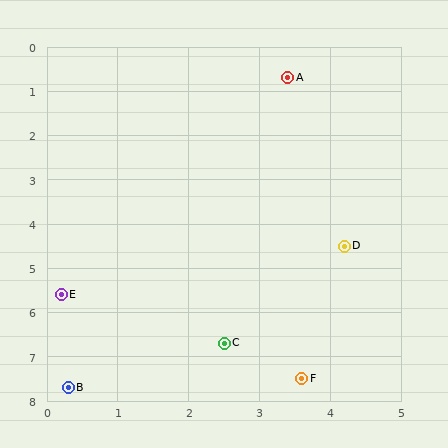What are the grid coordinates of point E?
Point E is at approximately (0.2, 5.6).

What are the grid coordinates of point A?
Point A is at approximately (3.4, 0.7).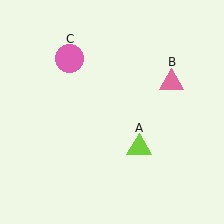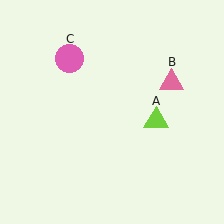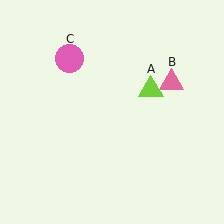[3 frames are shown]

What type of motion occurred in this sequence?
The lime triangle (object A) rotated counterclockwise around the center of the scene.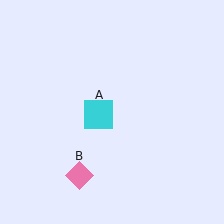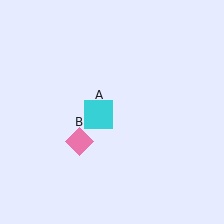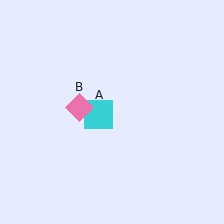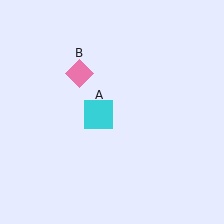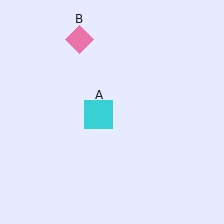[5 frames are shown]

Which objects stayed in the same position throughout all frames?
Cyan square (object A) remained stationary.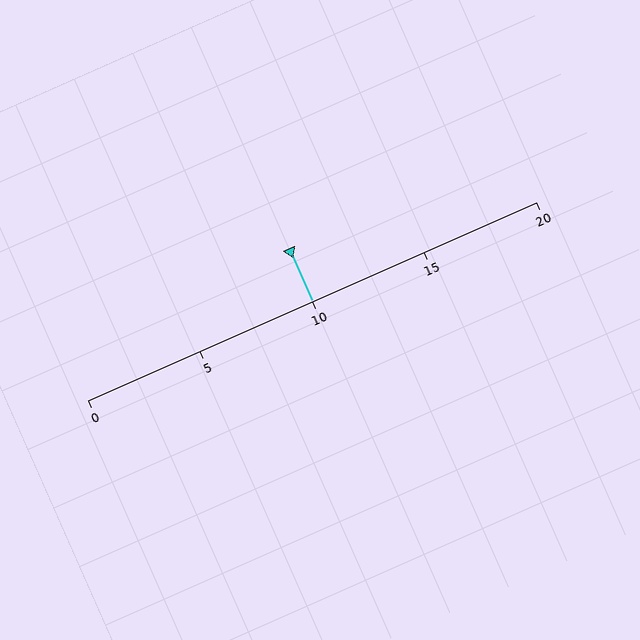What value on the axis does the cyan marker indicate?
The marker indicates approximately 10.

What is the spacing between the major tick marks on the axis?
The major ticks are spaced 5 apart.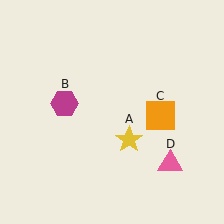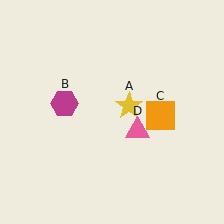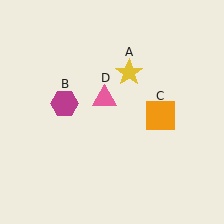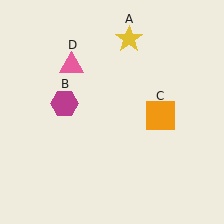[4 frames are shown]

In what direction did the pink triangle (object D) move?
The pink triangle (object D) moved up and to the left.